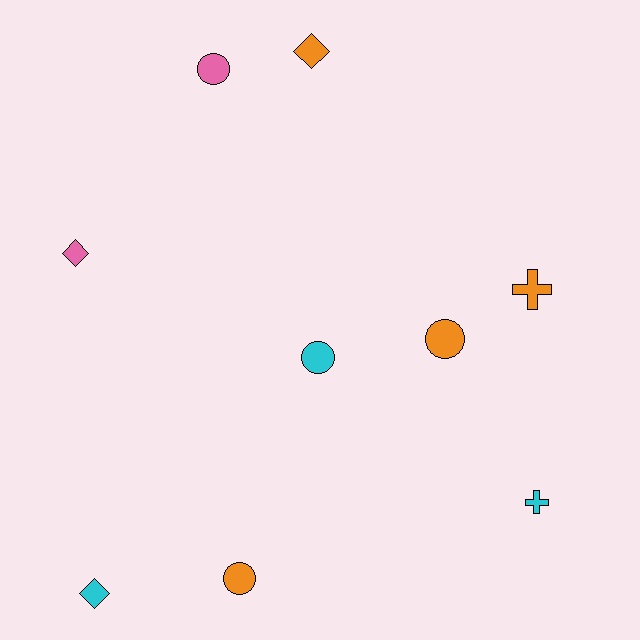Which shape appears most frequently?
Circle, with 4 objects.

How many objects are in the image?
There are 9 objects.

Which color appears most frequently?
Orange, with 4 objects.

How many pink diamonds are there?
There is 1 pink diamond.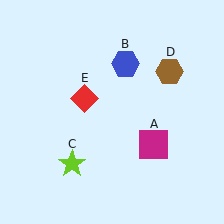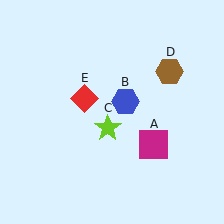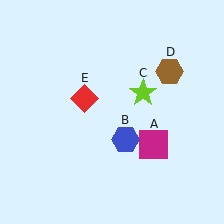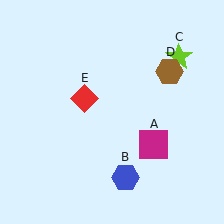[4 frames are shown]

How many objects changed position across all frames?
2 objects changed position: blue hexagon (object B), lime star (object C).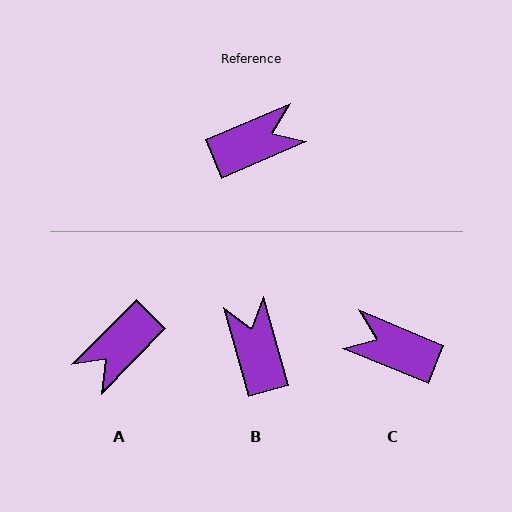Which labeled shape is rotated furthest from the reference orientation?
A, about 158 degrees away.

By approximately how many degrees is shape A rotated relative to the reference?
Approximately 158 degrees clockwise.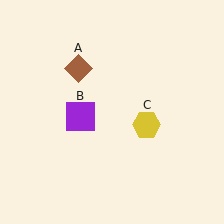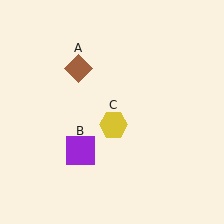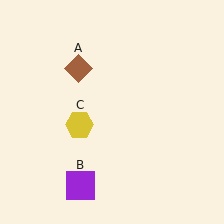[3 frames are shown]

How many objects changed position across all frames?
2 objects changed position: purple square (object B), yellow hexagon (object C).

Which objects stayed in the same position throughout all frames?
Brown diamond (object A) remained stationary.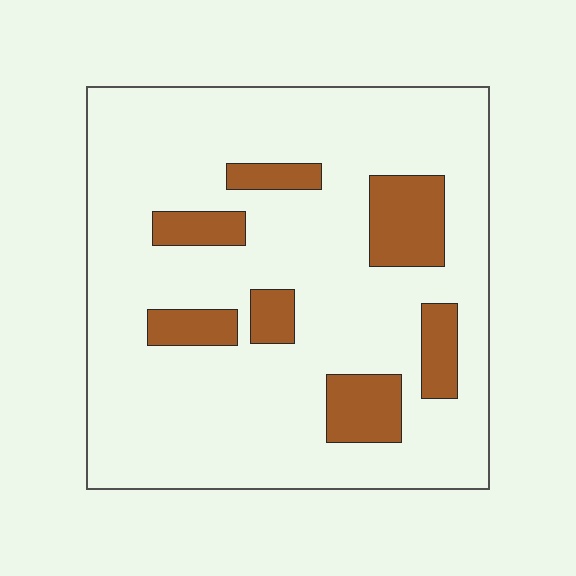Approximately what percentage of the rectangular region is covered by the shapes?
Approximately 15%.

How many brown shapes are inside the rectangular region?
7.